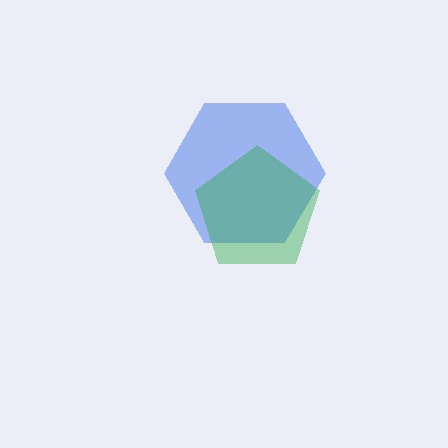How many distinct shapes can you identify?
There are 2 distinct shapes: a blue hexagon, a green pentagon.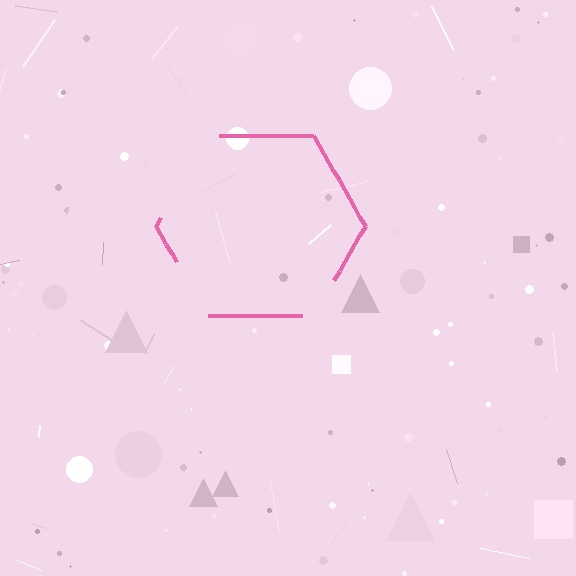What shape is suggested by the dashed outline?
The dashed outline suggests a hexagon.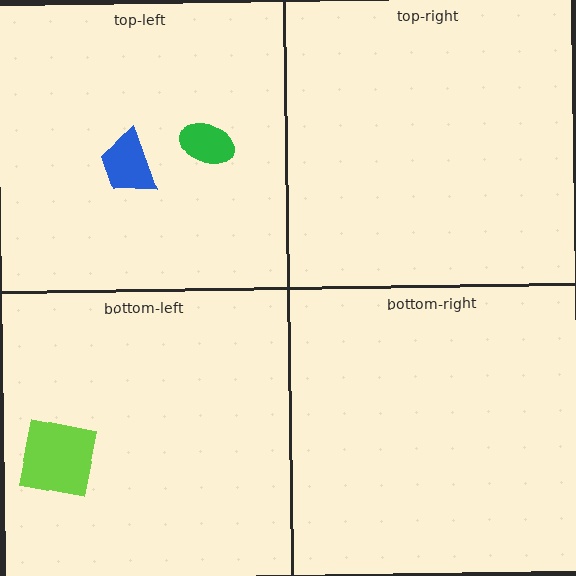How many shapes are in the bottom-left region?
1.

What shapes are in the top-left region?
The blue trapezoid, the green ellipse.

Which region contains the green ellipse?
The top-left region.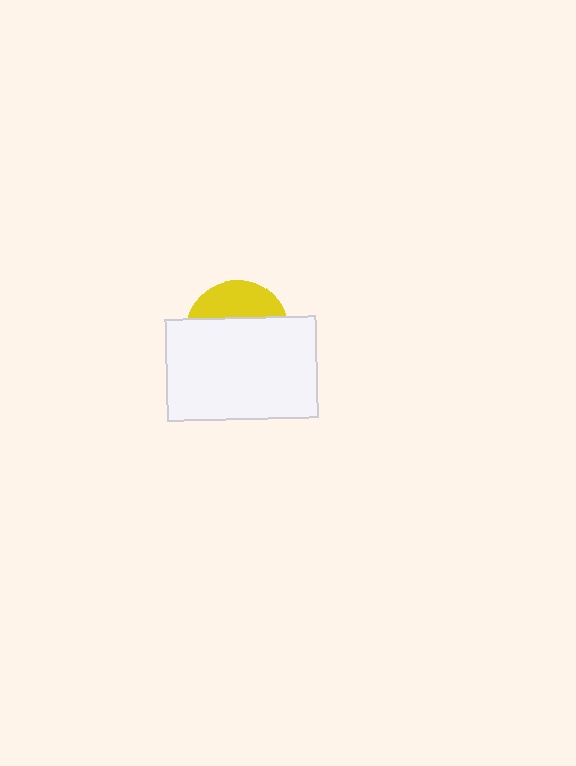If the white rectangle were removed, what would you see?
You would see the complete yellow circle.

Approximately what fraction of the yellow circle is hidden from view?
Roughly 69% of the yellow circle is hidden behind the white rectangle.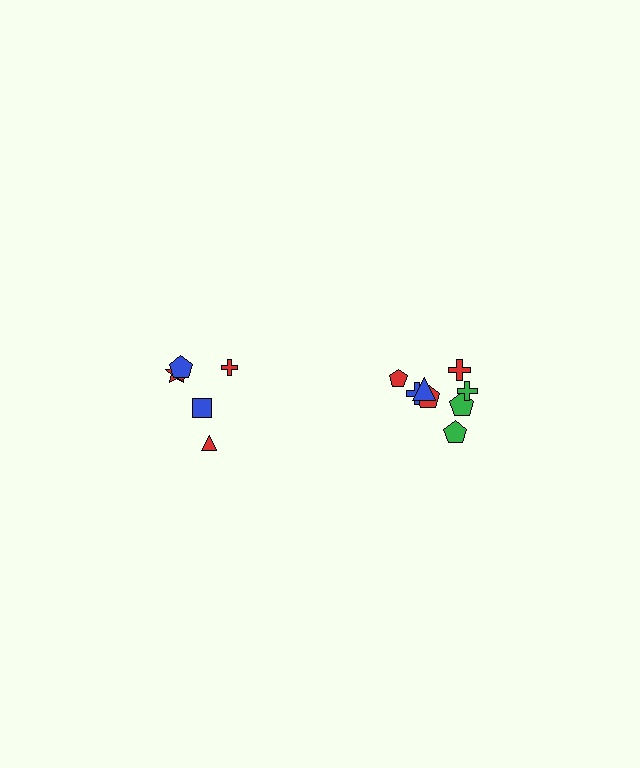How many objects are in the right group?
There are 8 objects.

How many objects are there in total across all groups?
There are 14 objects.